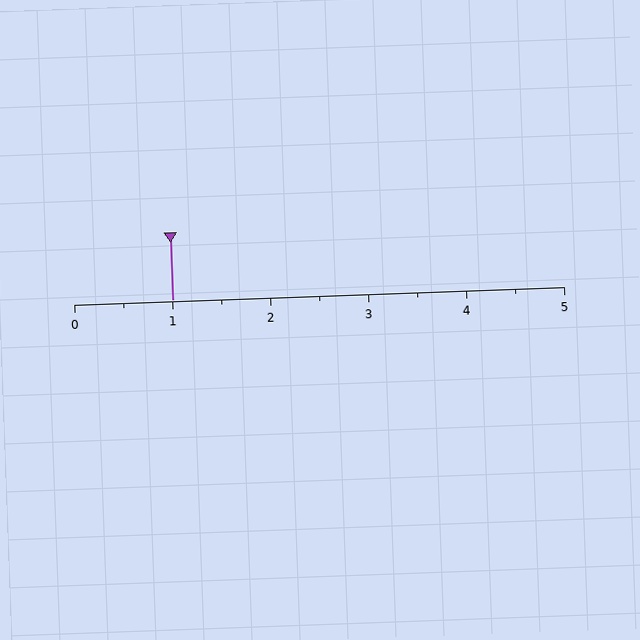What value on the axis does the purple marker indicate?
The marker indicates approximately 1.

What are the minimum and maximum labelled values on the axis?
The axis runs from 0 to 5.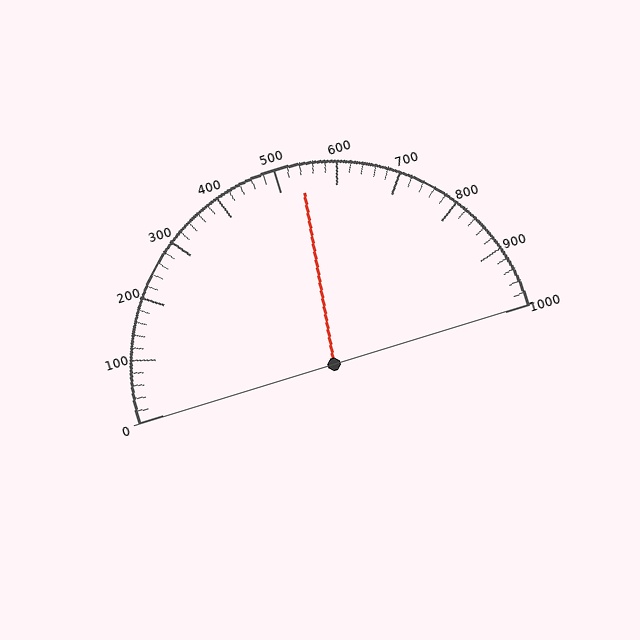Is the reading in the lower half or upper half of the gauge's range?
The reading is in the upper half of the range (0 to 1000).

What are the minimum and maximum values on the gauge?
The gauge ranges from 0 to 1000.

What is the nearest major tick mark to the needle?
The nearest major tick mark is 500.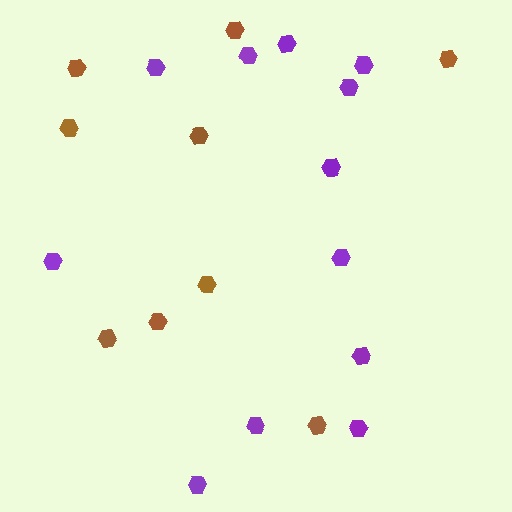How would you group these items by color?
There are 2 groups: one group of brown hexagons (9) and one group of purple hexagons (12).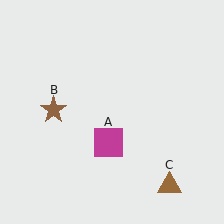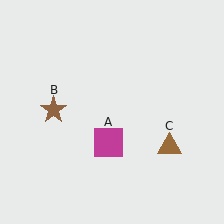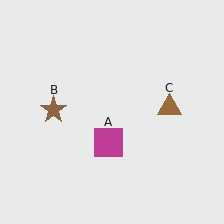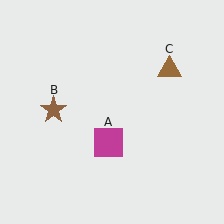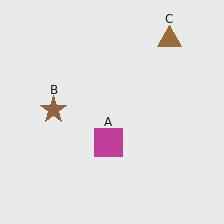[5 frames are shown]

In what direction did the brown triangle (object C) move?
The brown triangle (object C) moved up.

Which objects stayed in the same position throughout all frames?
Magenta square (object A) and brown star (object B) remained stationary.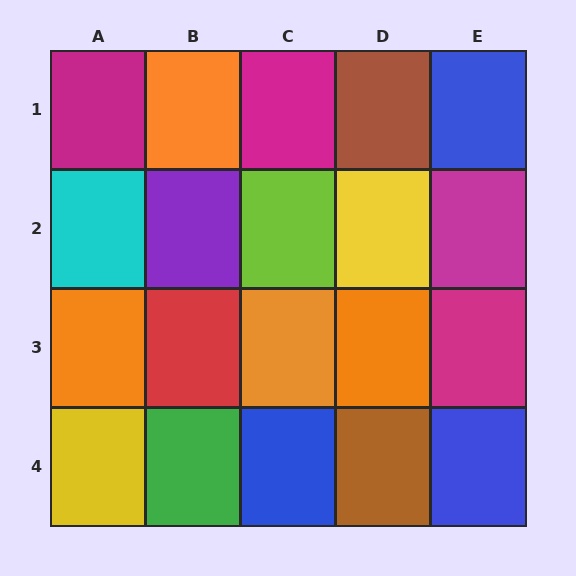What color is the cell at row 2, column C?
Lime.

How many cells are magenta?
4 cells are magenta.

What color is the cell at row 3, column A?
Orange.